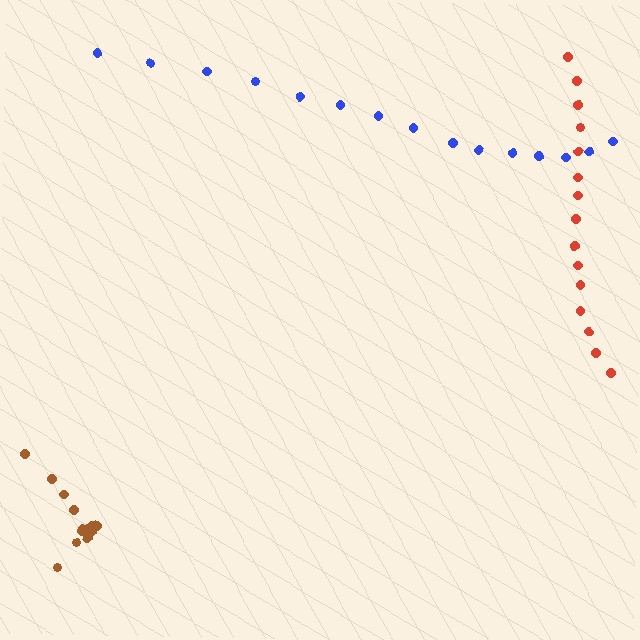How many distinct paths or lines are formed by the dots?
There are 3 distinct paths.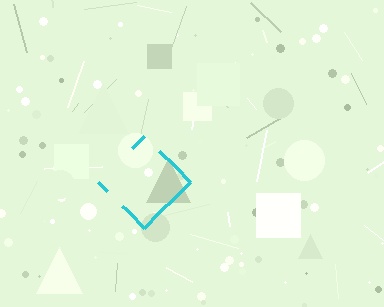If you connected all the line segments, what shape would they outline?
They would outline a diamond.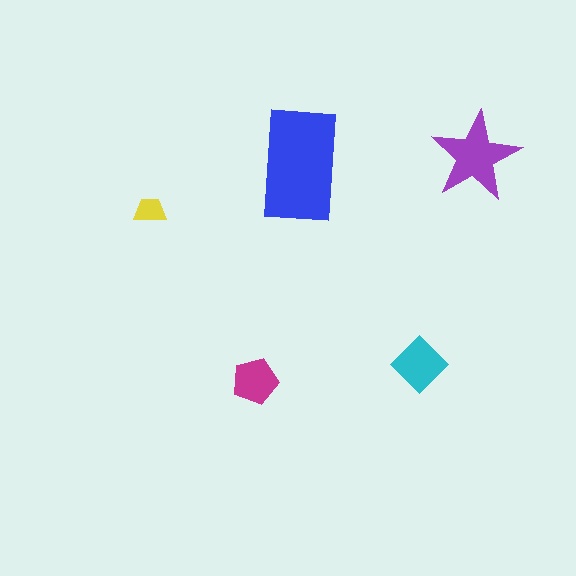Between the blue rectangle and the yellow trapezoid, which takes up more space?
The blue rectangle.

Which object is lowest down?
The magenta pentagon is bottommost.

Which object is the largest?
The blue rectangle.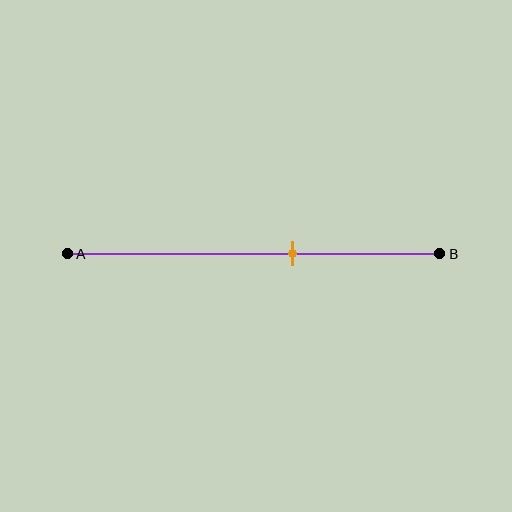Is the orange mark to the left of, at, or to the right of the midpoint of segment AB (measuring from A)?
The orange mark is to the right of the midpoint of segment AB.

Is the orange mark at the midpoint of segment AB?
No, the mark is at about 60% from A, not at the 50% midpoint.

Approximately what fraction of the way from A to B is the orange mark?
The orange mark is approximately 60% of the way from A to B.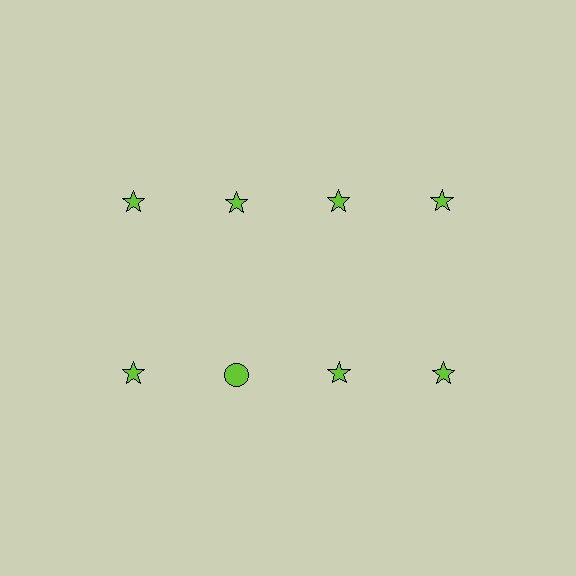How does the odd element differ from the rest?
It has a different shape: circle instead of star.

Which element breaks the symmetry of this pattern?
The lime circle in the second row, second from left column breaks the symmetry. All other shapes are lime stars.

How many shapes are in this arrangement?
There are 8 shapes arranged in a grid pattern.